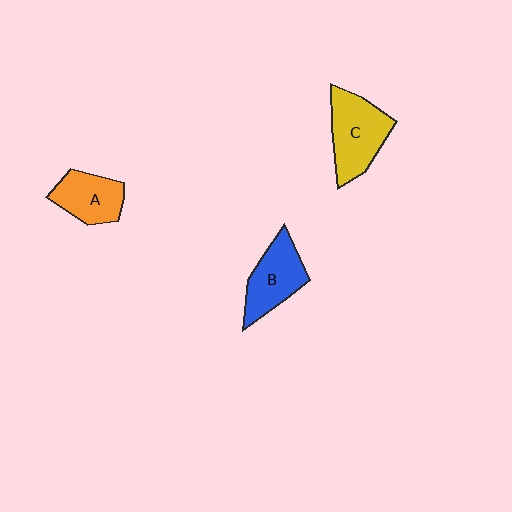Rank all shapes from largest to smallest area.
From largest to smallest: C (yellow), B (blue), A (orange).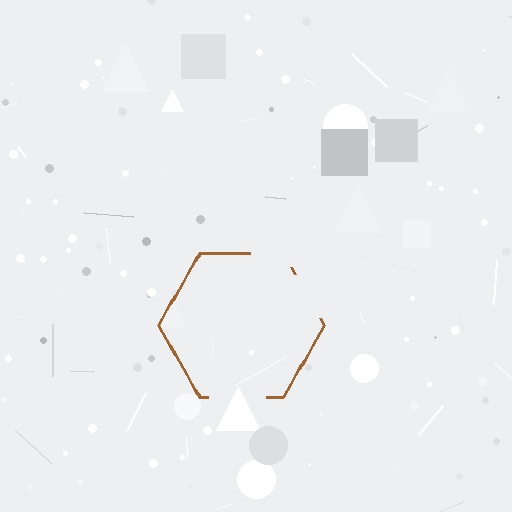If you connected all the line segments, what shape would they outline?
They would outline a hexagon.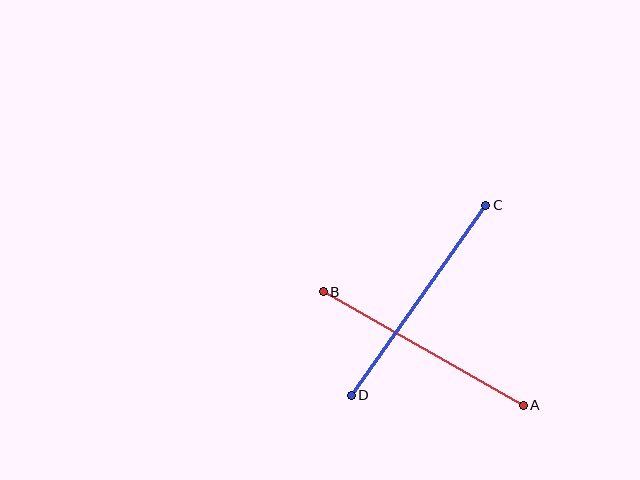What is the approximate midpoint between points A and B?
The midpoint is at approximately (423, 349) pixels.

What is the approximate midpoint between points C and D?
The midpoint is at approximately (419, 300) pixels.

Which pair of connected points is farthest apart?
Points C and D are farthest apart.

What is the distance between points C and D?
The distance is approximately 233 pixels.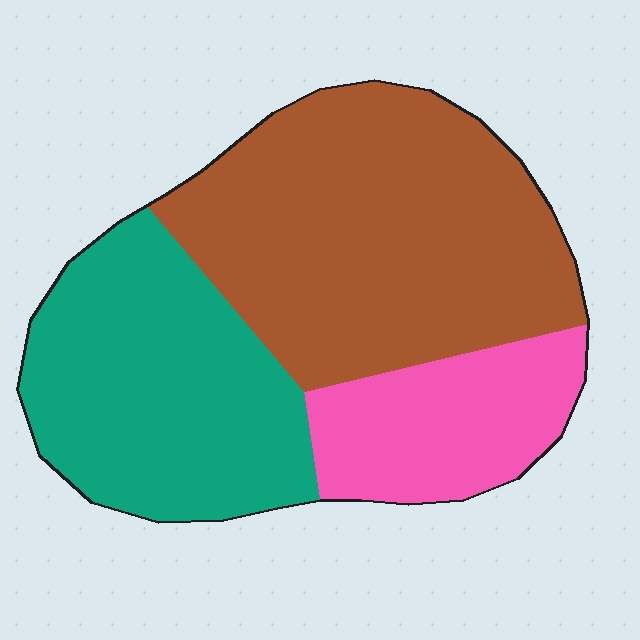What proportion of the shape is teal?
Teal covers roughly 35% of the shape.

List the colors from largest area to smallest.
From largest to smallest: brown, teal, pink.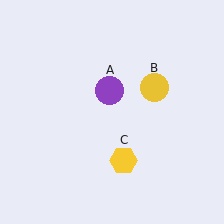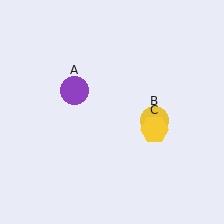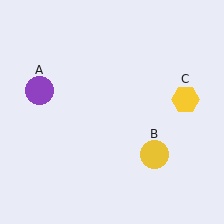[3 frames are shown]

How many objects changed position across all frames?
3 objects changed position: purple circle (object A), yellow circle (object B), yellow hexagon (object C).